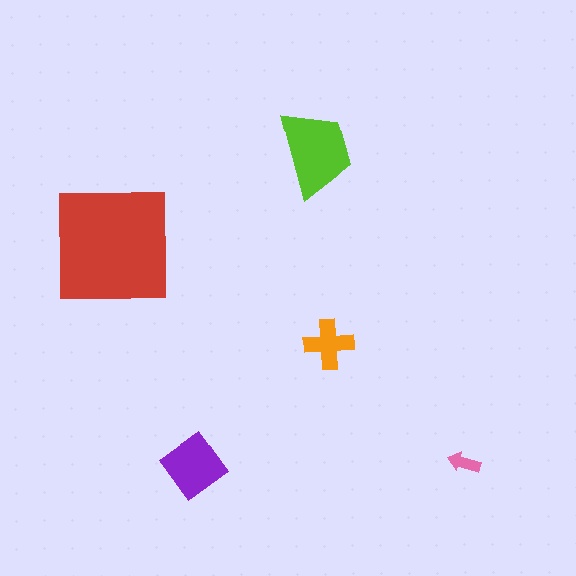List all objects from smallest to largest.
The pink arrow, the orange cross, the purple diamond, the lime trapezoid, the red square.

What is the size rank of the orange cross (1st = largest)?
4th.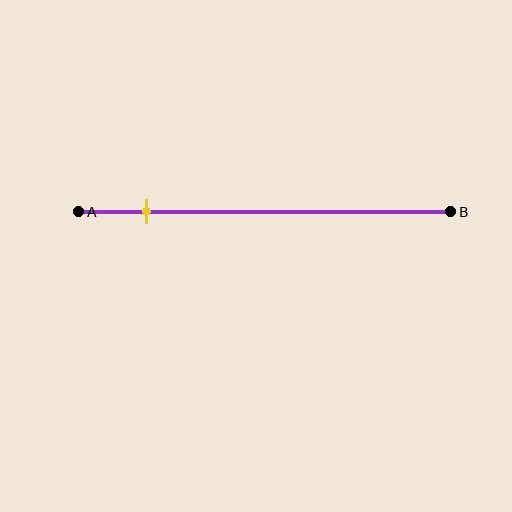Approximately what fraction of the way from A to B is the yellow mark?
The yellow mark is approximately 20% of the way from A to B.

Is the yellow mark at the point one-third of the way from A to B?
No, the mark is at about 20% from A, not at the 33% one-third point.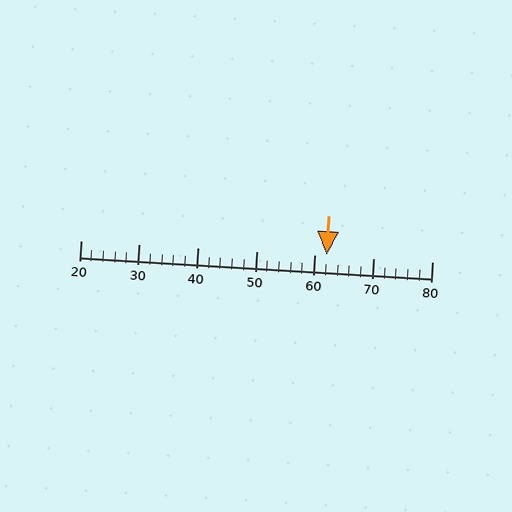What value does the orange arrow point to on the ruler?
The orange arrow points to approximately 62.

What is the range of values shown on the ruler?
The ruler shows values from 20 to 80.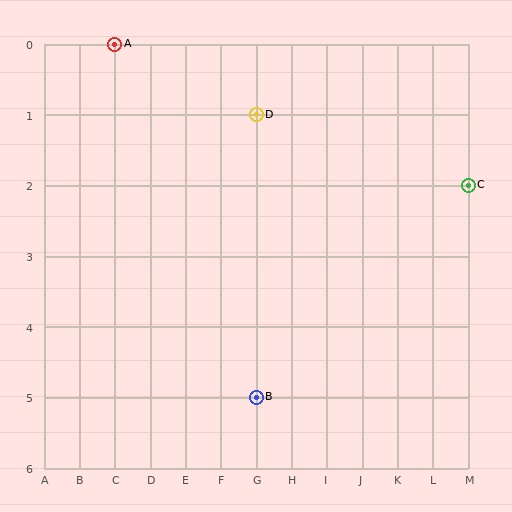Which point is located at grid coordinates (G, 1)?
Point D is at (G, 1).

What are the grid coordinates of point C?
Point C is at grid coordinates (M, 2).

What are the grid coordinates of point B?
Point B is at grid coordinates (G, 5).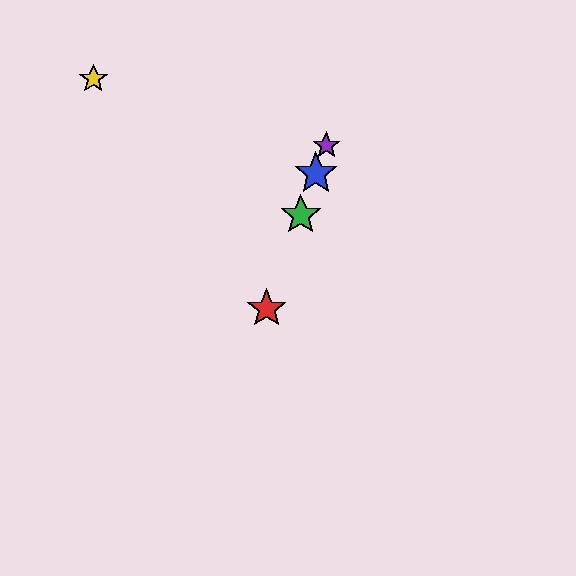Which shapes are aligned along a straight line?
The red star, the blue star, the green star, the purple star are aligned along a straight line.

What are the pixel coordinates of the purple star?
The purple star is at (326, 146).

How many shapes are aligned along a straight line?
4 shapes (the red star, the blue star, the green star, the purple star) are aligned along a straight line.